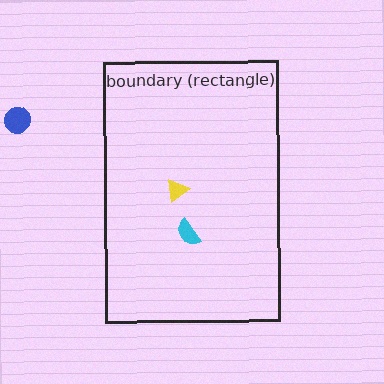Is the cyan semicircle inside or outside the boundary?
Inside.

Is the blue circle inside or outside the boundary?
Outside.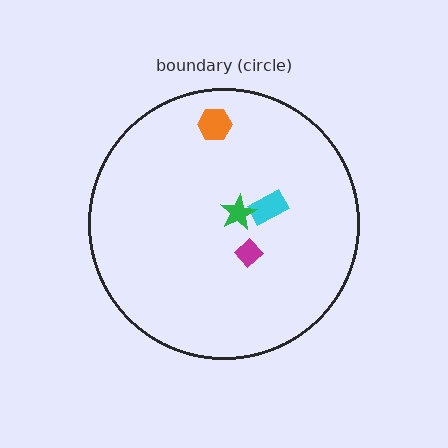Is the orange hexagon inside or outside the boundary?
Inside.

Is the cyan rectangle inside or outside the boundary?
Inside.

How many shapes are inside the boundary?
4 inside, 0 outside.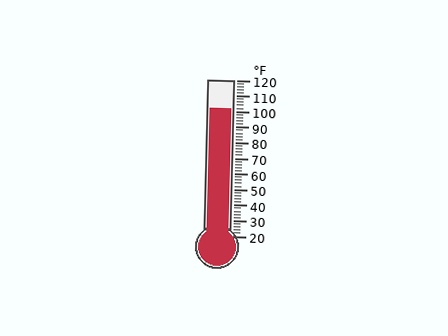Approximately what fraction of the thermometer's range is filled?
The thermometer is filled to approximately 80% of its range.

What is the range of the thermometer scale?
The thermometer scale ranges from 20°F to 120°F.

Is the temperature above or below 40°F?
The temperature is above 40°F.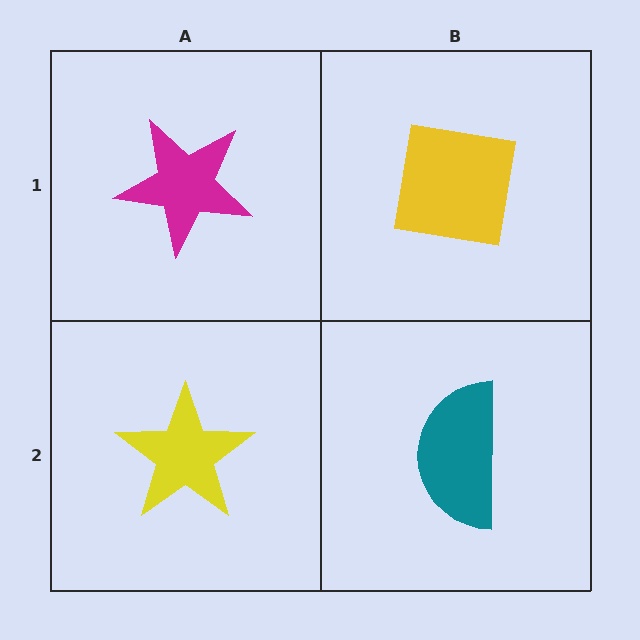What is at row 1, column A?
A magenta star.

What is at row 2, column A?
A yellow star.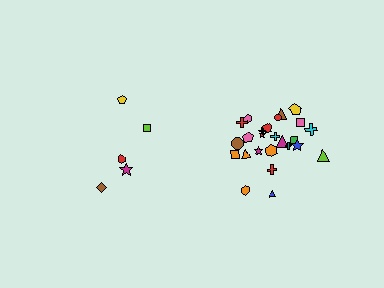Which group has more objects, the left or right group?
The right group.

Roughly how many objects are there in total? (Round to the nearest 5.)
Roughly 30 objects in total.